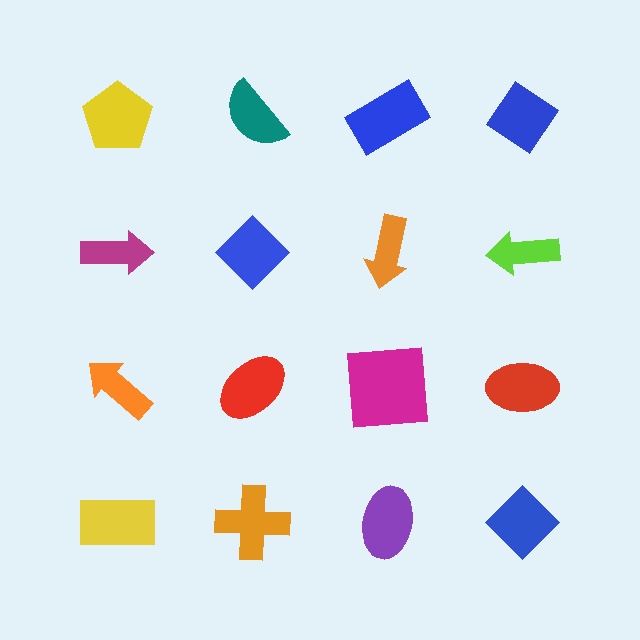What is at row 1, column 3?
A blue rectangle.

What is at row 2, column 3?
An orange arrow.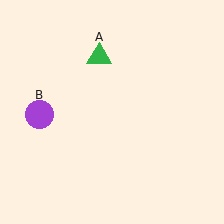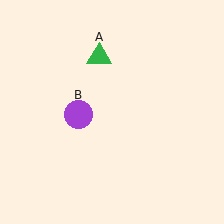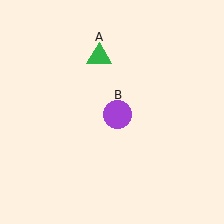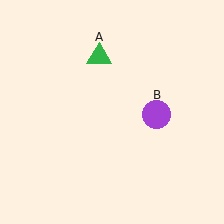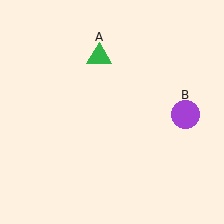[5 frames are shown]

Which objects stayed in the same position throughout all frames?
Green triangle (object A) remained stationary.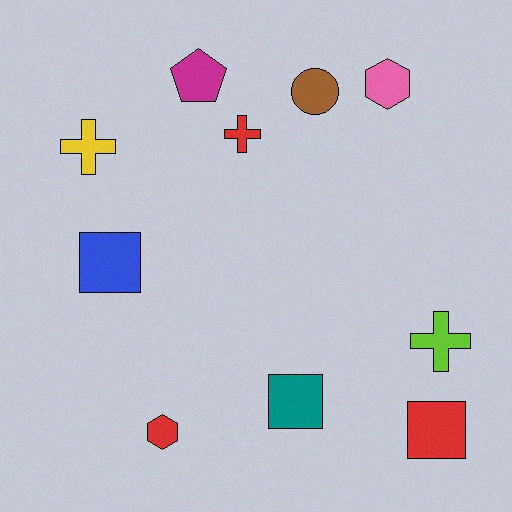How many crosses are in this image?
There are 3 crosses.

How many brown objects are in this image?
There is 1 brown object.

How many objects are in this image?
There are 10 objects.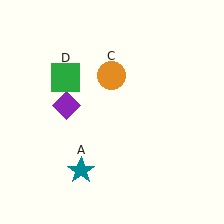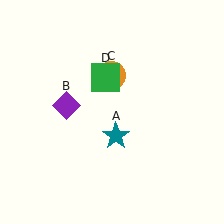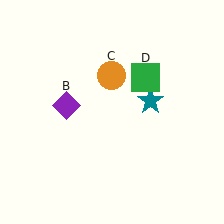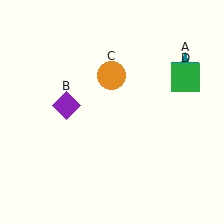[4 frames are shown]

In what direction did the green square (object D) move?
The green square (object D) moved right.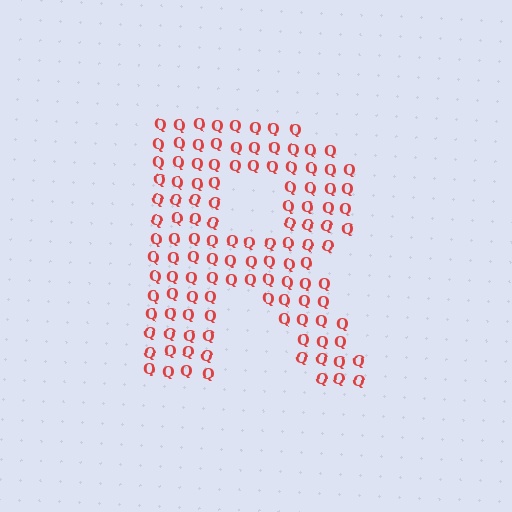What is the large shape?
The large shape is the letter R.